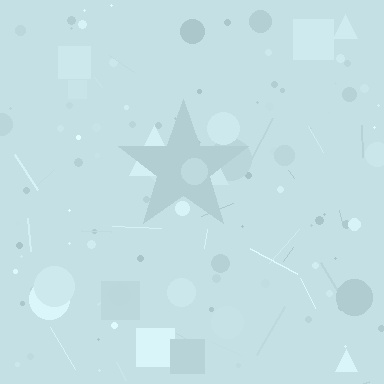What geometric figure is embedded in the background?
A star is embedded in the background.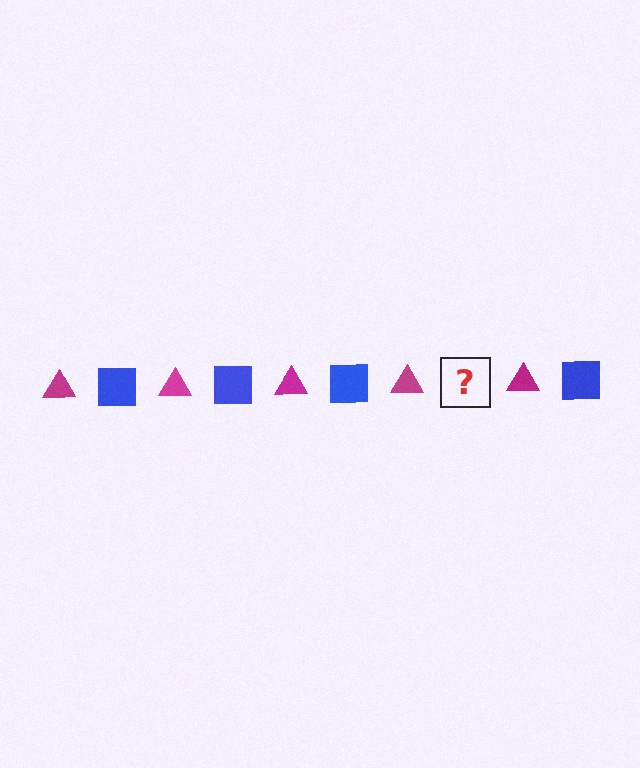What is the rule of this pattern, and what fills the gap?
The rule is that the pattern alternates between magenta triangle and blue square. The gap should be filled with a blue square.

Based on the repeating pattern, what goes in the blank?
The blank should be a blue square.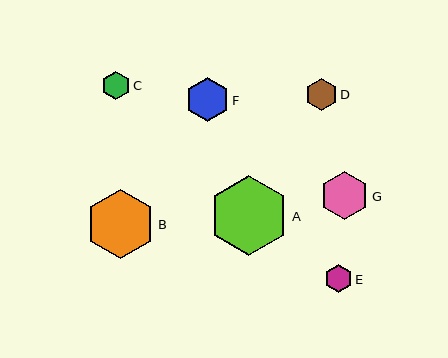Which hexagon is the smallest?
Hexagon E is the smallest with a size of approximately 28 pixels.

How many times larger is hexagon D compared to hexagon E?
Hexagon D is approximately 1.2 times the size of hexagon E.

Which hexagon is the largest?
Hexagon A is the largest with a size of approximately 80 pixels.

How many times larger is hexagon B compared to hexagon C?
Hexagon B is approximately 2.5 times the size of hexagon C.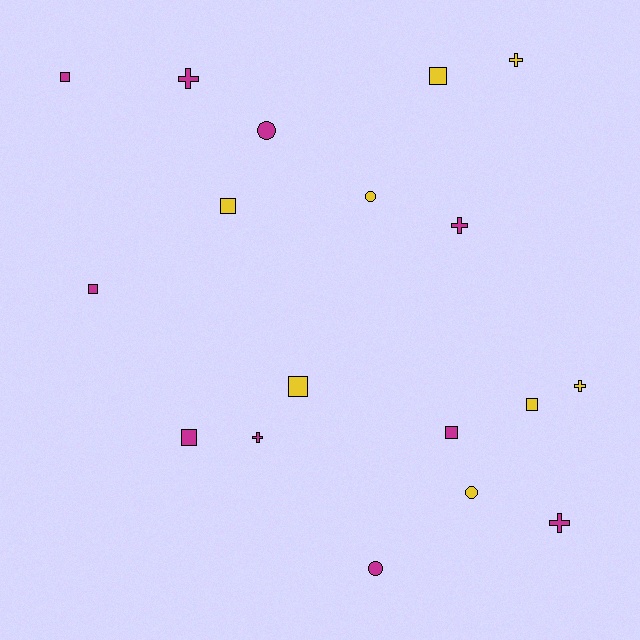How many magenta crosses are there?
There are 4 magenta crosses.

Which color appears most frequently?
Magenta, with 10 objects.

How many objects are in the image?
There are 18 objects.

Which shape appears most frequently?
Square, with 8 objects.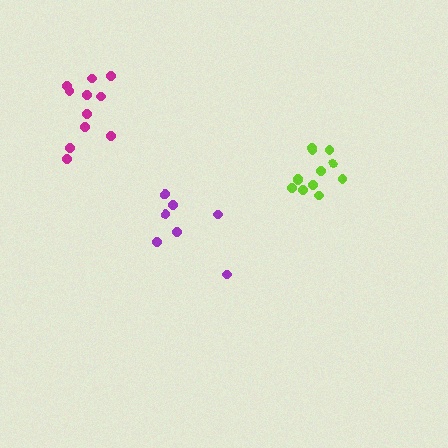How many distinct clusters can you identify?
There are 3 distinct clusters.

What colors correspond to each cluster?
The clusters are colored: purple, lime, magenta.